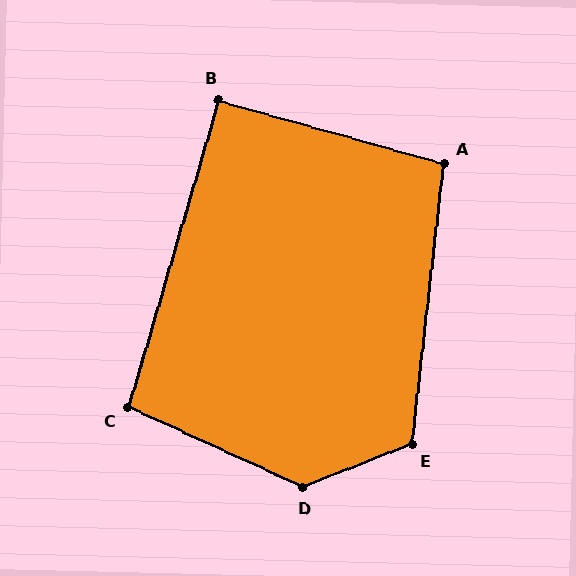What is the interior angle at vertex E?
Approximately 118 degrees (obtuse).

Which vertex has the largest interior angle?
D, at approximately 134 degrees.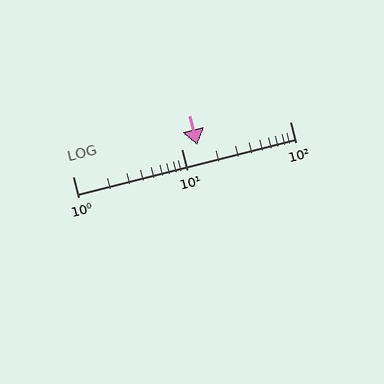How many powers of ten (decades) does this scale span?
The scale spans 2 decades, from 1 to 100.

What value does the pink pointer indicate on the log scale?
The pointer indicates approximately 14.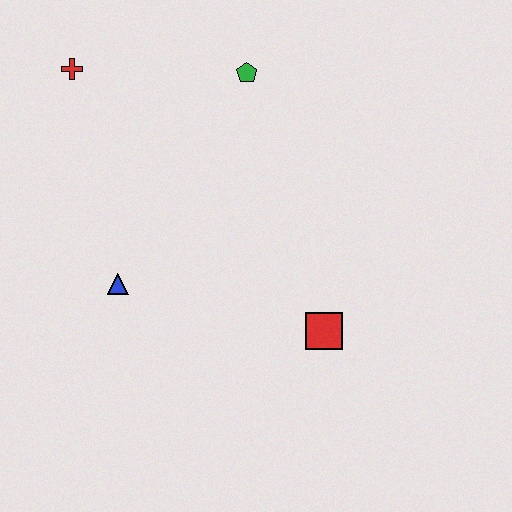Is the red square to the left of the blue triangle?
No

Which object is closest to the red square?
The blue triangle is closest to the red square.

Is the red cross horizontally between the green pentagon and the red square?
No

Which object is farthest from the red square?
The red cross is farthest from the red square.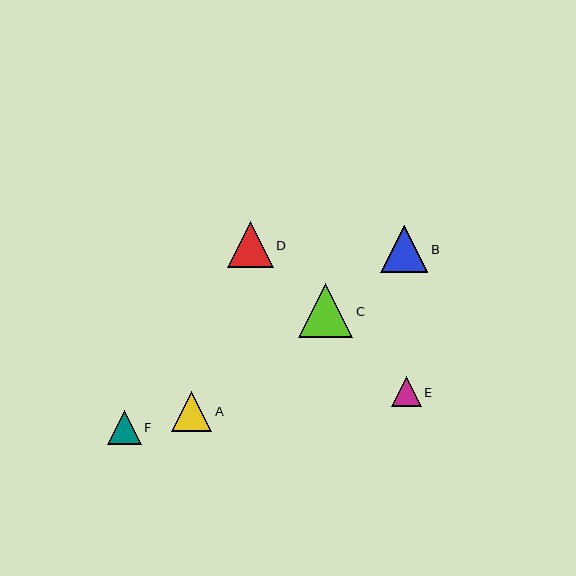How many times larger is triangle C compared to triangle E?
Triangle C is approximately 1.8 times the size of triangle E.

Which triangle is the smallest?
Triangle E is the smallest with a size of approximately 30 pixels.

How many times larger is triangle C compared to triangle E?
Triangle C is approximately 1.8 times the size of triangle E.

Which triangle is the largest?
Triangle C is the largest with a size of approximately 54 pixels.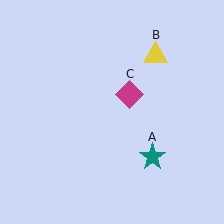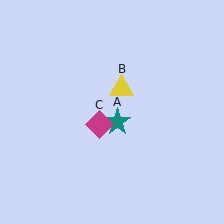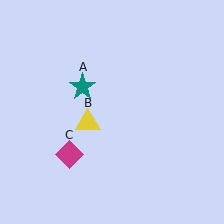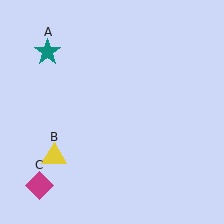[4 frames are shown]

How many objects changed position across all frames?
3 objects changed position: teal star (object A), yellow triangle (object B), magenta diamond (object C).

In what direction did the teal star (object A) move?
The teal star (object A) moved up and to the left.